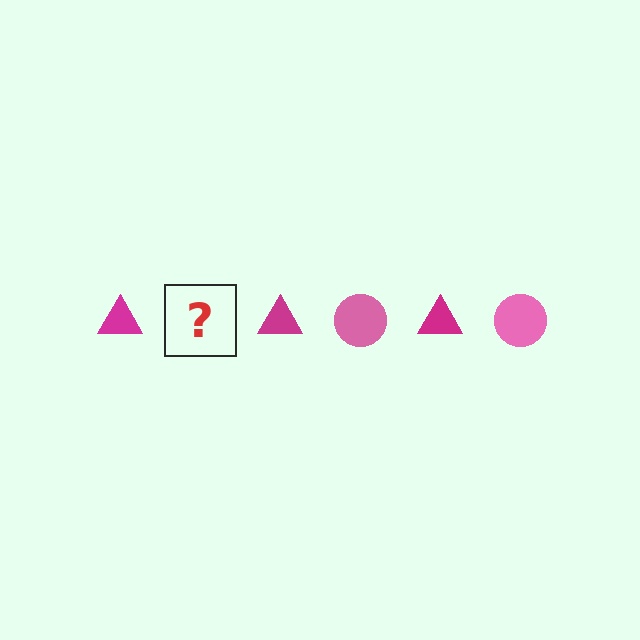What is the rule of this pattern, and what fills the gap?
The rule is that the pattern alternates between magenta triangle and pink circle. The gap should be filled with a pink circle.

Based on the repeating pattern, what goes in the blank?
The blank should be a pink circle.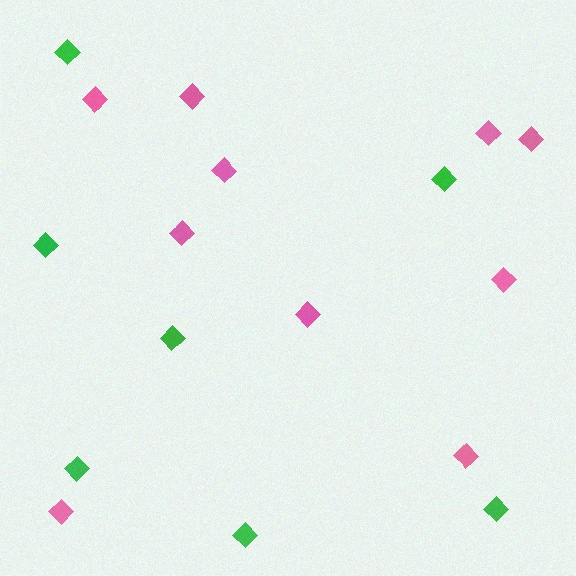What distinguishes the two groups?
There are 2 groups: one group of pink diamonds (10) and one group of green diamonds (7).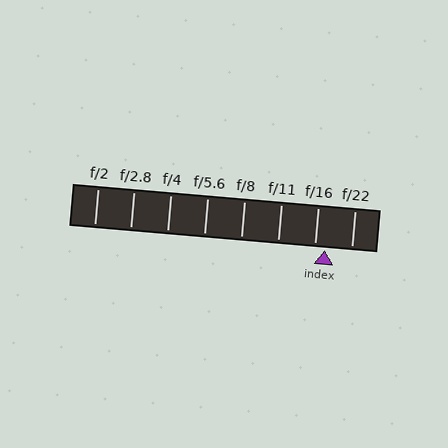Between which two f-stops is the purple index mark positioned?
The index mark is between f/16 and f/22.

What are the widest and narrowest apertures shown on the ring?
The widest aperture shown is f/2 and the narrowest is f/22.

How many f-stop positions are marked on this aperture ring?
There are 8 f-stop positions marked.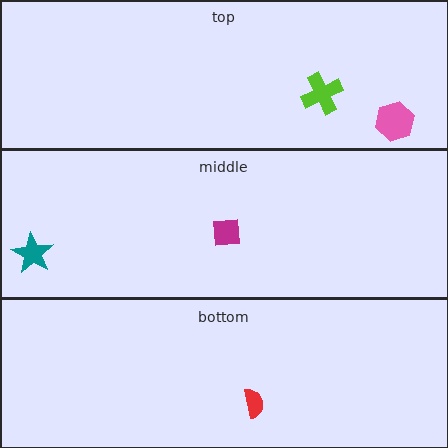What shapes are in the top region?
The lime cross, the pink hexagon.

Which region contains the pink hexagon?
The top region.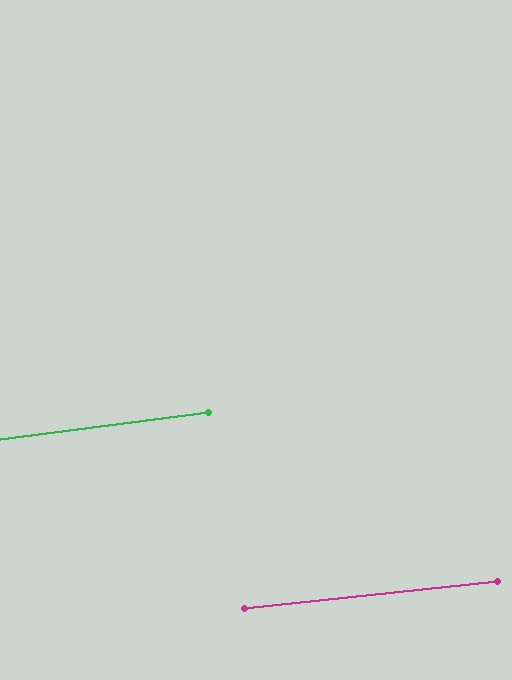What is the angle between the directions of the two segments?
Approximately 1 degree.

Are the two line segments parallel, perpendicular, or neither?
Parallel — their directions differ by only 1.1°.